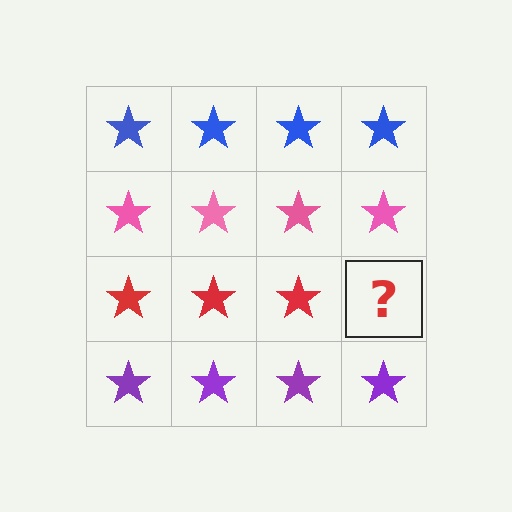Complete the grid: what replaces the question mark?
The question mark should be replaced with a red star.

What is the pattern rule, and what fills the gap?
The rule is that each row has a consistent color. The gap should be filled with a red star.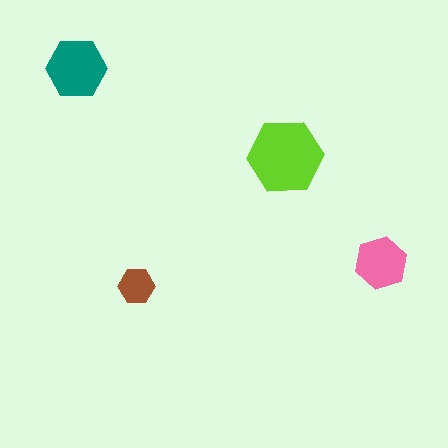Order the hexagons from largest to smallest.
the lime one, the teal one, the pink one, the brown one.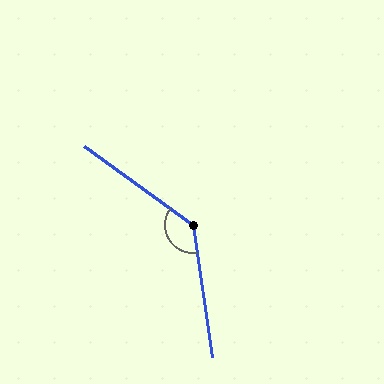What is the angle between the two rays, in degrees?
Approximately 135 degrees.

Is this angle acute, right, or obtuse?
It is obtuse.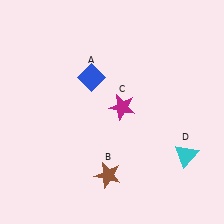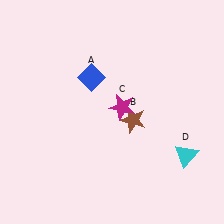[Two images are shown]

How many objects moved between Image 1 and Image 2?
1 object moved between the two images.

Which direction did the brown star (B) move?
The brown star (B) moved up.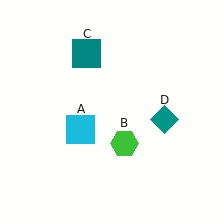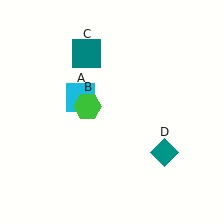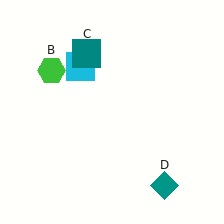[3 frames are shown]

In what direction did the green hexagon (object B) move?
The green hexagon (object B) moved up and to the left.